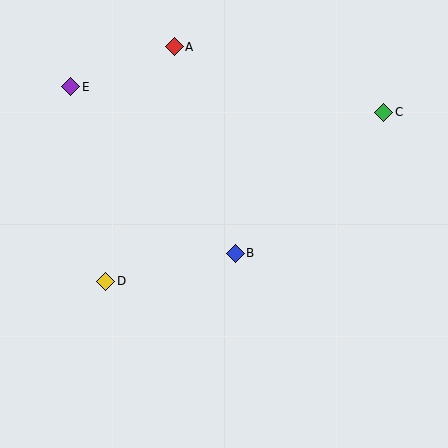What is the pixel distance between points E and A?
The distance between E and A is 111 pixels.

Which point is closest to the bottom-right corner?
Point B is closest to the bottom-right corner.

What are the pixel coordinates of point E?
Point E is at (71, 87).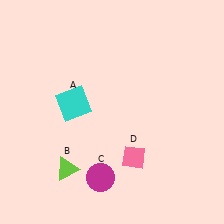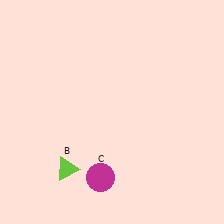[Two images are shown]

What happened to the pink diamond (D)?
The pink diamond (D) was removed in Image 2. It was in the bottom-right area of Image 1.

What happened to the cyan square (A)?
The cyan square (A) was removed in Image 2. It was in the top-left area of Image 1.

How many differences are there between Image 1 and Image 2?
There are 2 differences between the two images.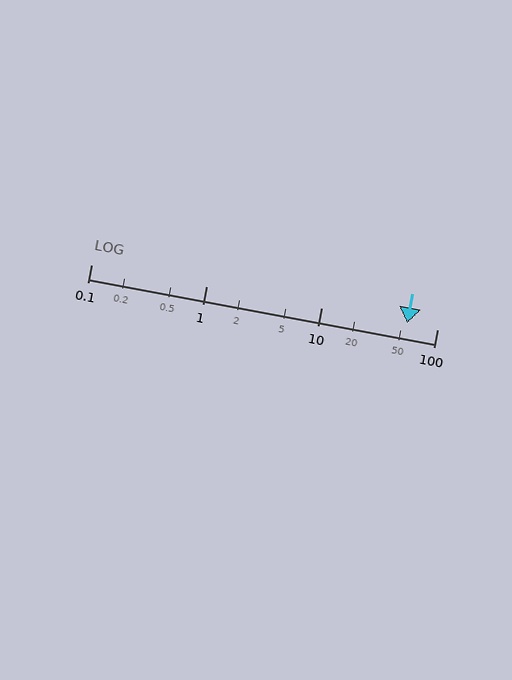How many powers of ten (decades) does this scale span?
The scale spans 3 decades, from 0.1 to 100.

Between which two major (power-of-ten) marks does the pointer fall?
The pointer is between 10 and 100.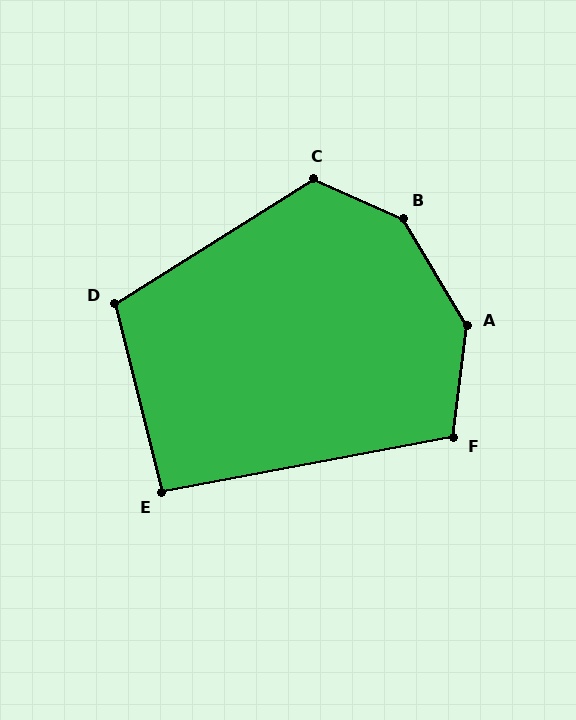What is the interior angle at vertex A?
Approximately 142 degrees (obtuse).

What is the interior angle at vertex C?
Approximately 124 degrees (obtuse).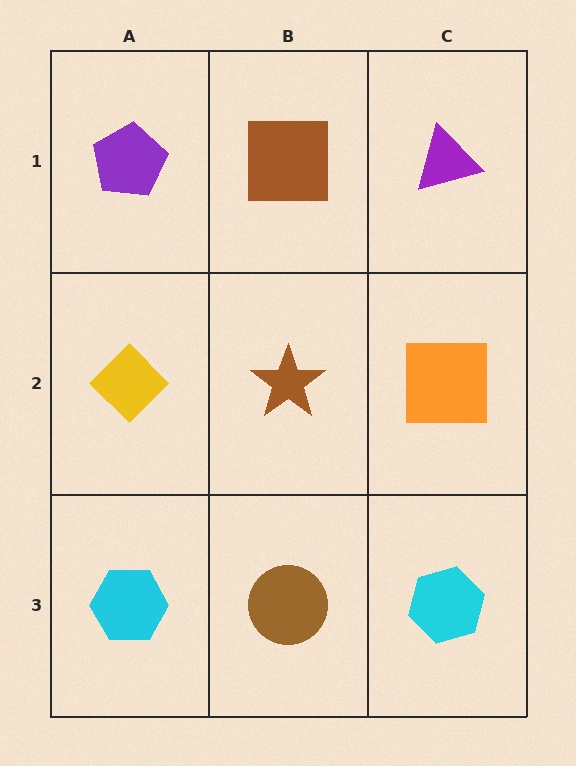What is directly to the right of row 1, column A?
A brown square.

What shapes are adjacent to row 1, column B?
A brown star (row 2, column B), a purple pentagon (row 1, column A), a purple triangle (row 1, column C).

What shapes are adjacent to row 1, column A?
A yellow diamond (row 2, column A), a brown square (row 1, column B).